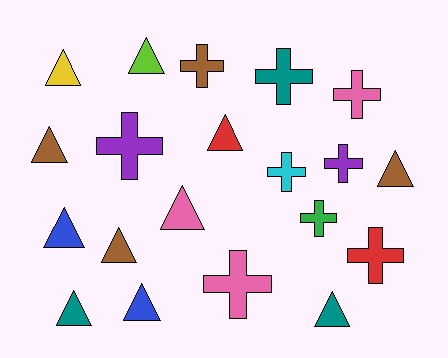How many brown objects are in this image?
There are 4 brown objects.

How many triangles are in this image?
There are 11 triangles.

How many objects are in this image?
There are 20 objects.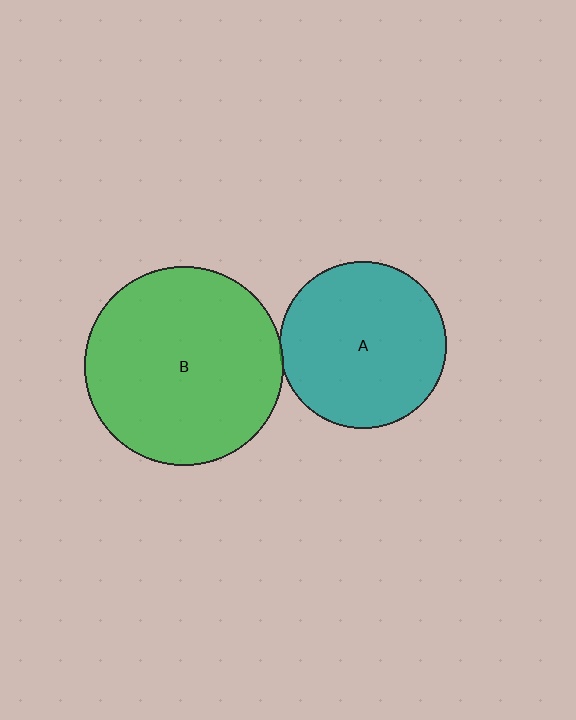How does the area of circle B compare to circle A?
Approximately 1.4 times.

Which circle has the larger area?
Circle B (green).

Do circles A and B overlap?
Yes.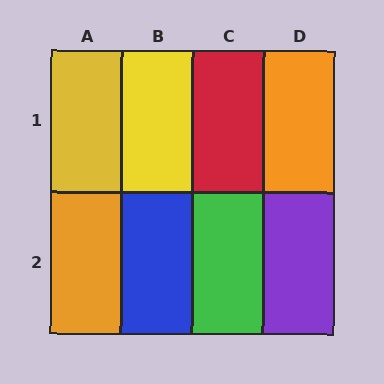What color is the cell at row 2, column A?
Orange.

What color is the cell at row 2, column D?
Purple.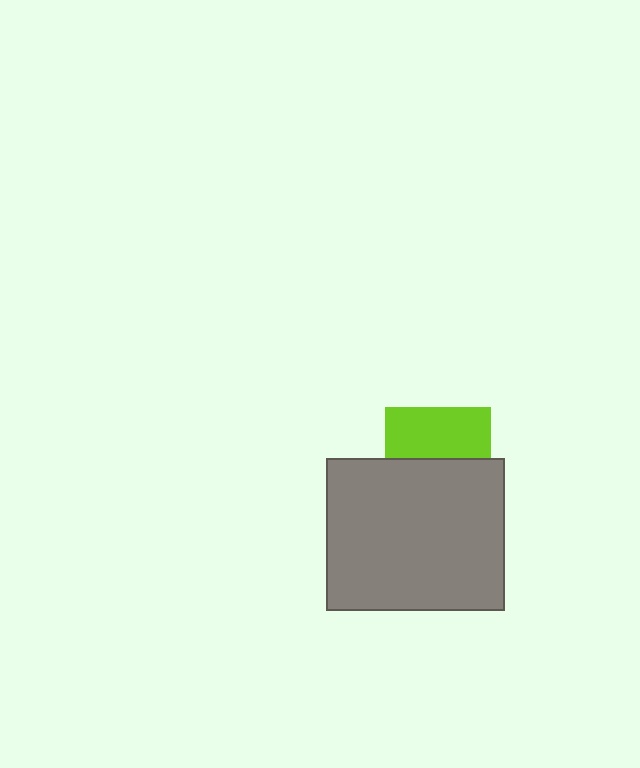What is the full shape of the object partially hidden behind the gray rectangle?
The partially hidden object is a lime square.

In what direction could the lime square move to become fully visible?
The lime square could move up. That would shift it out from behind the gray rectangle entirely.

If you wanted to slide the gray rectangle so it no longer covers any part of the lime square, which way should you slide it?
Slide it down — that is the most direct way to separate the two shapes.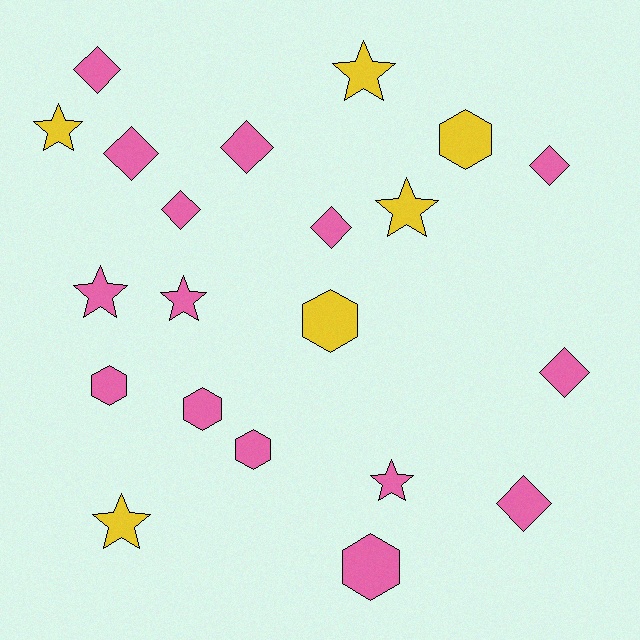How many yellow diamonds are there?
There are no yellow diamonds.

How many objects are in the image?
There are 21 objects.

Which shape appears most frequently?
Diamond, with 8 objects.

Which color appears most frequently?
Pink, with 15 objects.